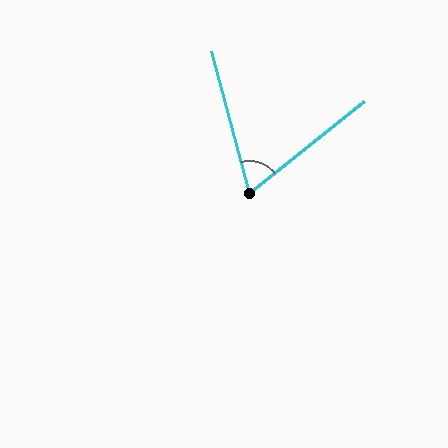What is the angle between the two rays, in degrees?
Approximately 66 degrees.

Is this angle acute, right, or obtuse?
It is acute.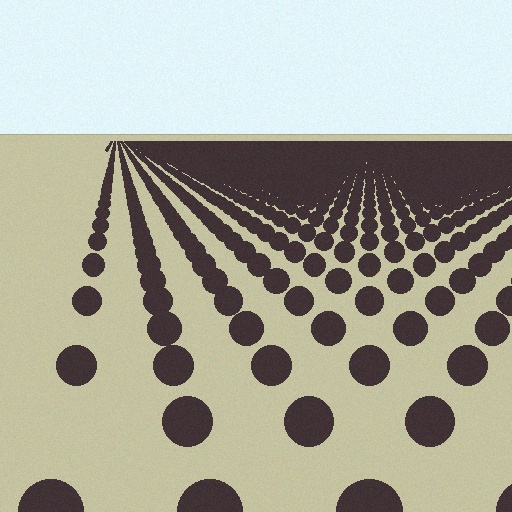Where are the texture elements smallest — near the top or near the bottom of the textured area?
Near the top.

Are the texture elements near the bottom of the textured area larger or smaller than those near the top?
Larger. Near the bottom, elements are closer to the viewer and appear at a bigger on-screen size.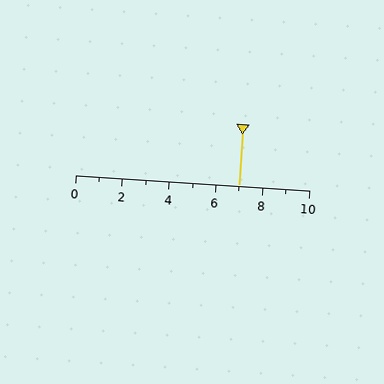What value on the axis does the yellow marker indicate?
The marker indicates approximately 7.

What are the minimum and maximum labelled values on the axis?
The axis runs from 0 to 10.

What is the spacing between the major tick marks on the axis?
The major ticks are spaced 2 apart.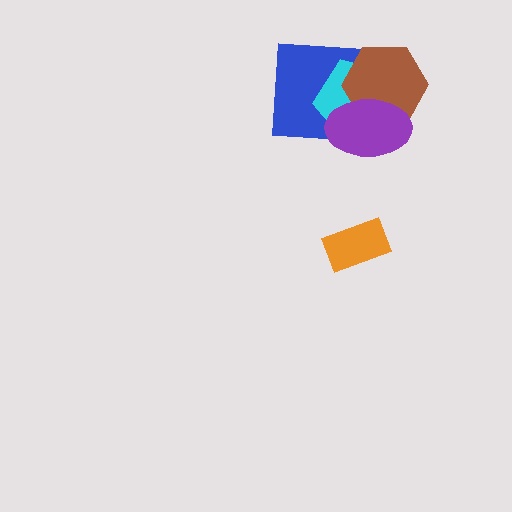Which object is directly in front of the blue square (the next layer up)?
The cyan pentagon is directly in front of the blue square.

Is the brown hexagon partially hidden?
Yes, it is partially covered by another shape.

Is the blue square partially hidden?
Yes, it is partially covered by another shape.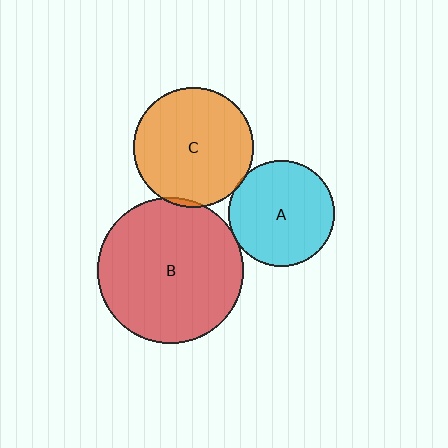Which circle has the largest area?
Circle B (red).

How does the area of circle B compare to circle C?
Approximately 1.5 times.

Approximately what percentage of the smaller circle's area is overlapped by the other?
Approximately 5%.